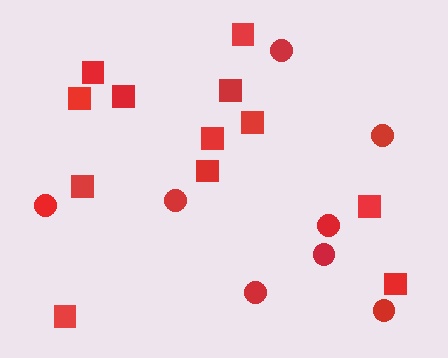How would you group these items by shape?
There are 2 groups: one group of circles (8) and one group of squares (12).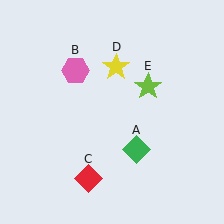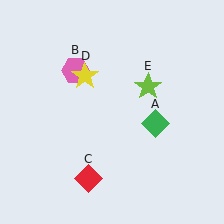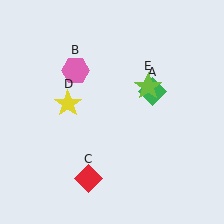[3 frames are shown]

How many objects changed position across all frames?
2 objects changed position: green diamond (object A), yellow star (object D).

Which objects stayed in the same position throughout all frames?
Pink hexagon (object B) and red diamond (object C) and lime star (object E) remained stationary.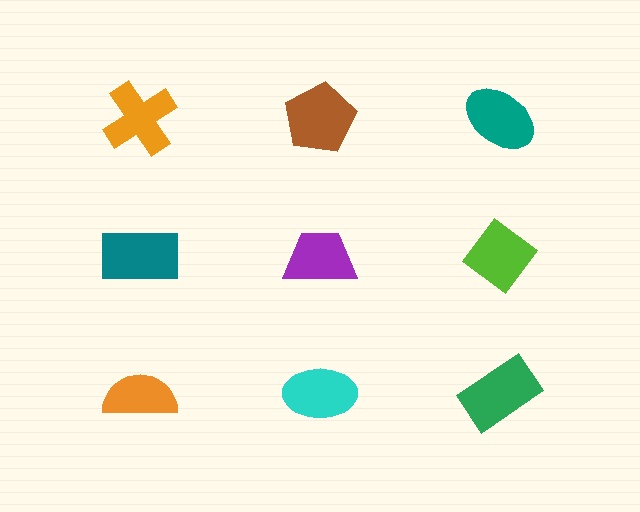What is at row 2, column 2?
A purple trapezoid.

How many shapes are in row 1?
3 shapes.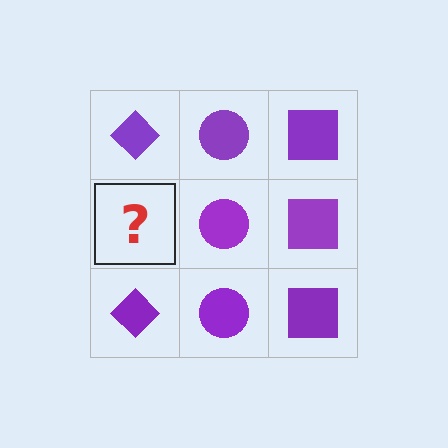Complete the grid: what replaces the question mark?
The question mark should be replaced with a purple diamond.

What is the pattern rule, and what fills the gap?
The rule is that each column has a consistent shape. The gap should be filled with a purple diamond.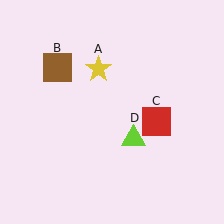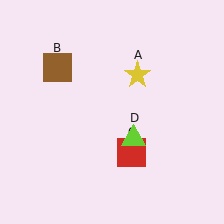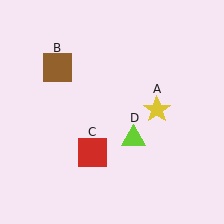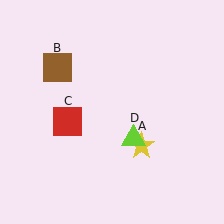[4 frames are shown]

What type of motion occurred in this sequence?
The yellow star (object A), red square (object C) rotated clockwise around the center of the scene.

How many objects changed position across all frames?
2 objects changed position: yellow star (object A), red square (object C).